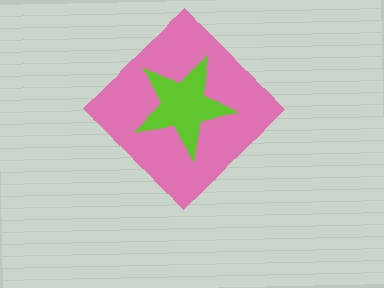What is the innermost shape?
The lime star.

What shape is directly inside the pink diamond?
The lime star.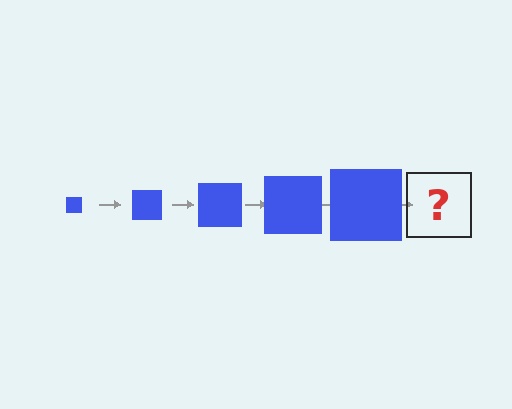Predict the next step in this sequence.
The next step is a blue square, larger than the previous one.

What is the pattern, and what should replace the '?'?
The pattern is that the square gets progressively larger each step. The '?' should be a blue square, larger than the previous one.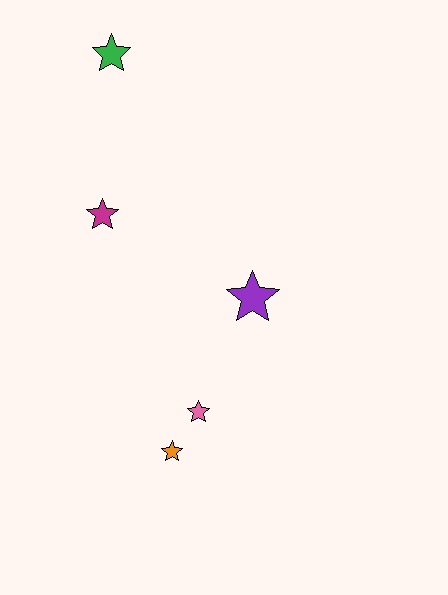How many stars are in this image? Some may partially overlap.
There are 5 stars.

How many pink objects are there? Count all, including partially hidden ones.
There is 1 pink object.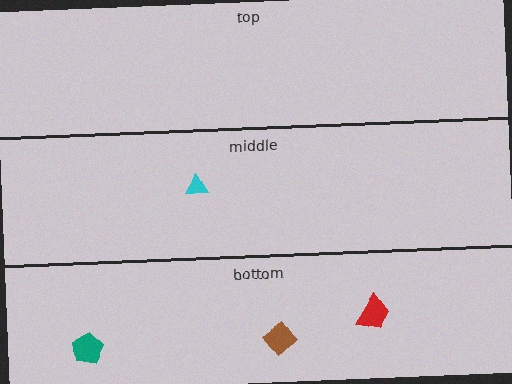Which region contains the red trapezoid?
The bottom region.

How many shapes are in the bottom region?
3.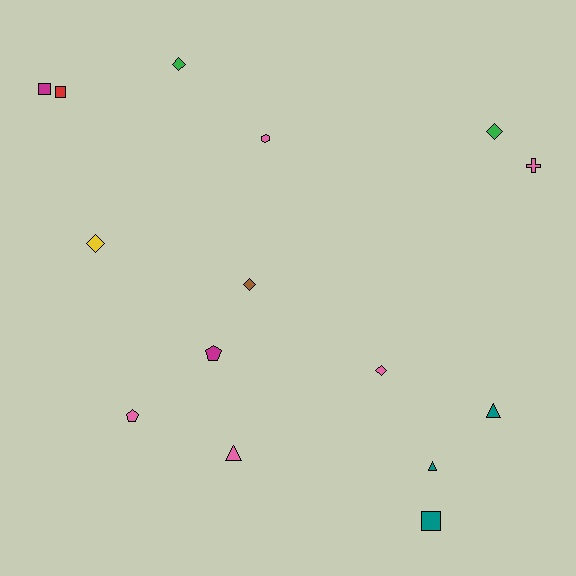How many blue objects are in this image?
There are no blue objects.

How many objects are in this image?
There are 15 objects.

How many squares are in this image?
There are 3 squares.